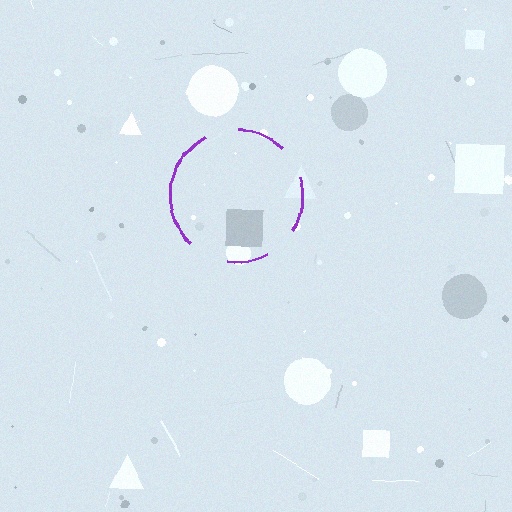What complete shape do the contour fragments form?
The contour fragments form a circle.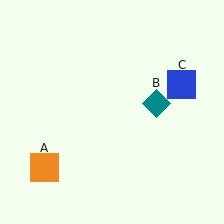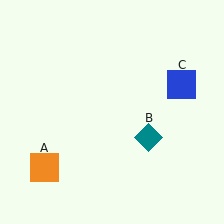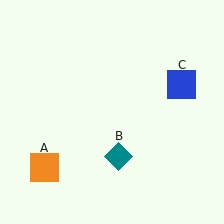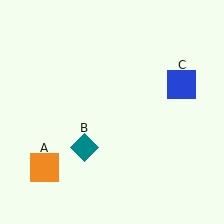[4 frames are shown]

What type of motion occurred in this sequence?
The teal diamond (object B) rotated clockwise around the center of the scene.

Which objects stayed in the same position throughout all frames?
Orange square (object A) and blue square (object C) remained stationary.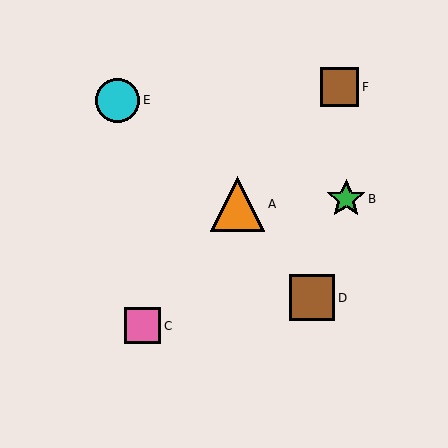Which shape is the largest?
The orange triangle (labeled A) is the largest.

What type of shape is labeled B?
Shape B is a green star.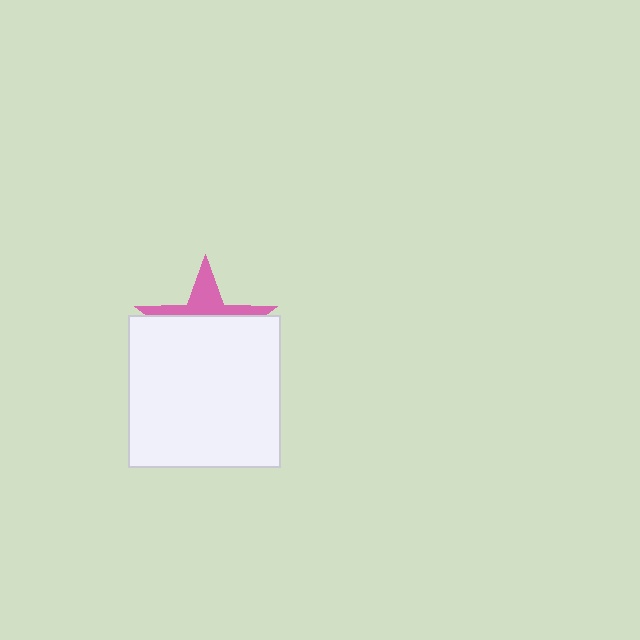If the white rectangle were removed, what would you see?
You would see the complete pink star.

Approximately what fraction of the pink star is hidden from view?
Roughly 66% of the pink star is hidden behind the white rectangle.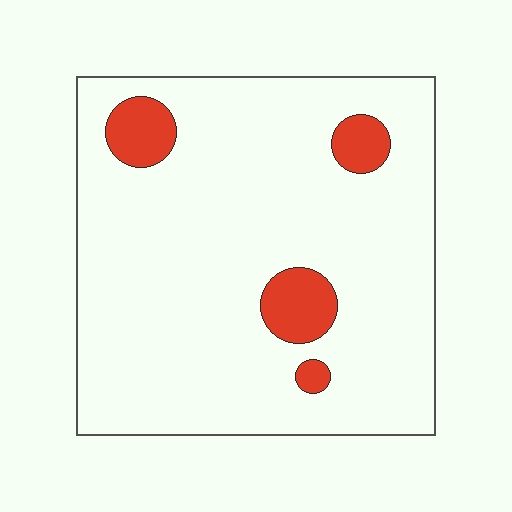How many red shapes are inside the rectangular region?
4.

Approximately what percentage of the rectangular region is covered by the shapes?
Approximately 10%.